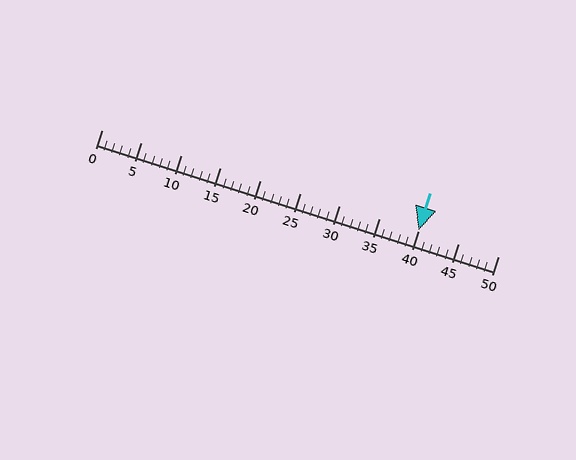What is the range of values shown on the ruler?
The ruler shows values from 0 to 50.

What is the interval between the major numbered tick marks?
The major tick marks are spaced 5 units apart.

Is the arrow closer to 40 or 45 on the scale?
The arrow is closer to 40.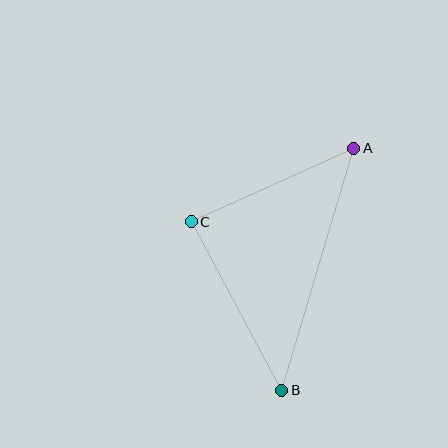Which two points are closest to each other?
Points A and C are closest to each other.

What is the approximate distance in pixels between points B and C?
The distance between B and C is approximately 191 pixels.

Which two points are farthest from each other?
Points A and B are farthest from each other.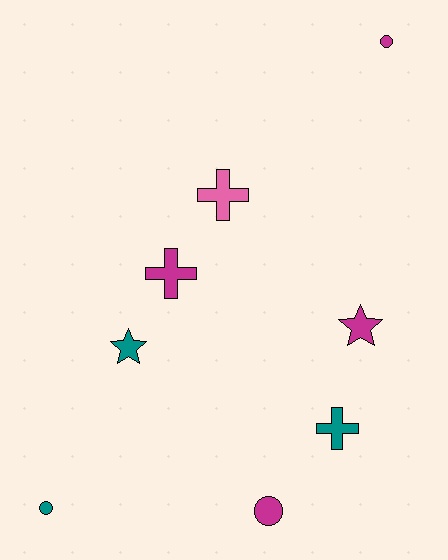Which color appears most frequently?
Magenta, with 4 objects.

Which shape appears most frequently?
Circle, with 3 objects.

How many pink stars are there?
There are no pink stars.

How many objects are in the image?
There are 8 objects.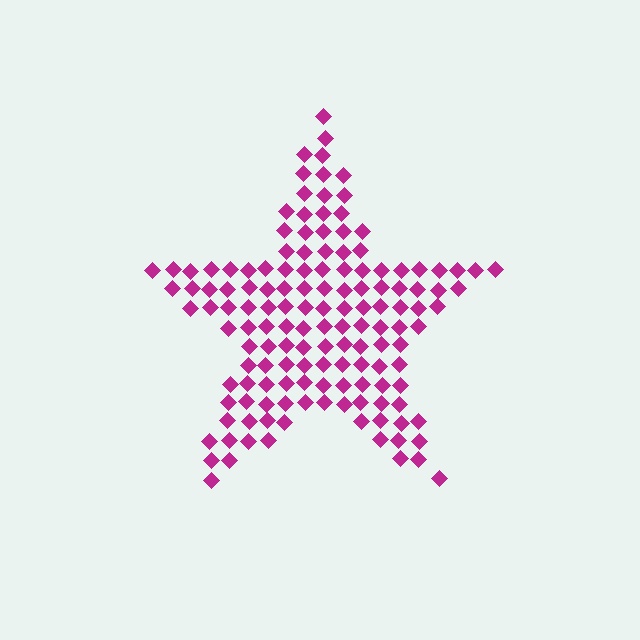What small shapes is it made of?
It is made of small diamonds.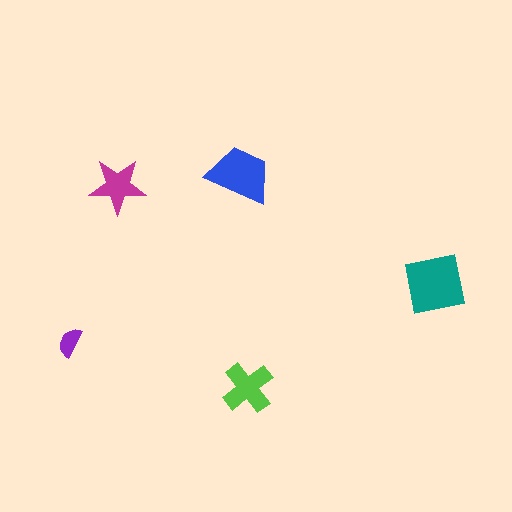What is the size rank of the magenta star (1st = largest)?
4th.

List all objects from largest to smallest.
The teal square, the blue trapezoid, the lime cross, the magenta star, the purple semicircle.